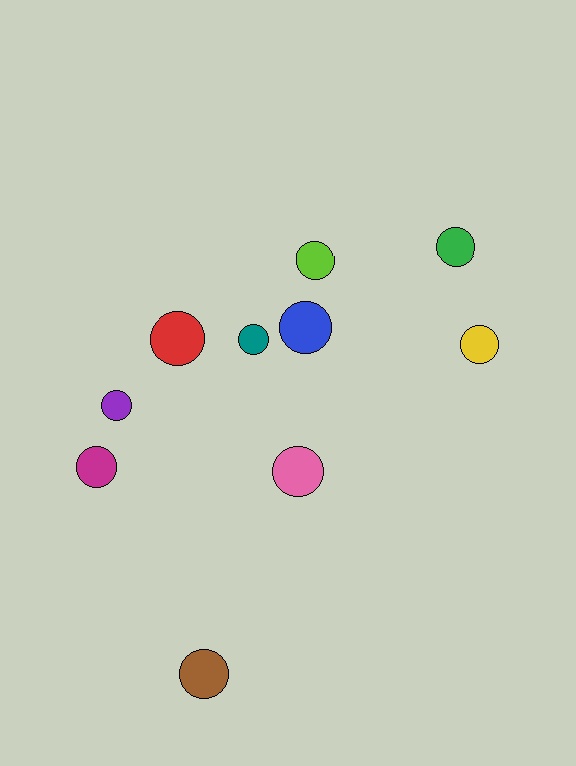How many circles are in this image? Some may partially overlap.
There are 10 circles.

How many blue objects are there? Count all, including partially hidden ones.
There is 1 blue object.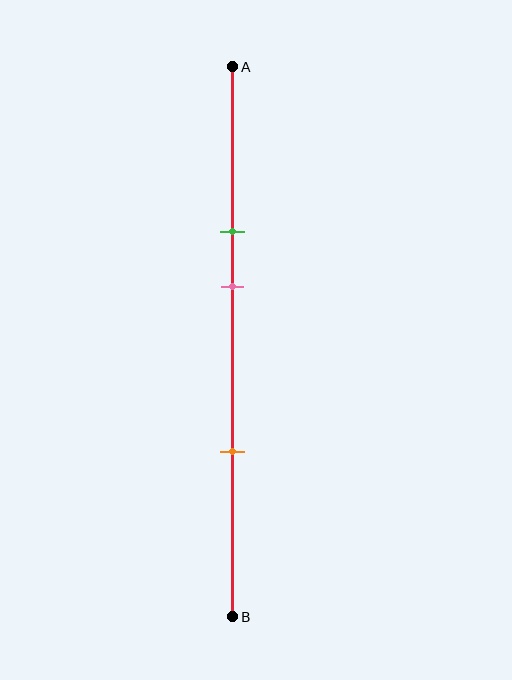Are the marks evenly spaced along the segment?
No, the marks are not evenly spaced.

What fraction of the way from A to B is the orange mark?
The orange mark is approximately 70% (0.7) of the way from A to B.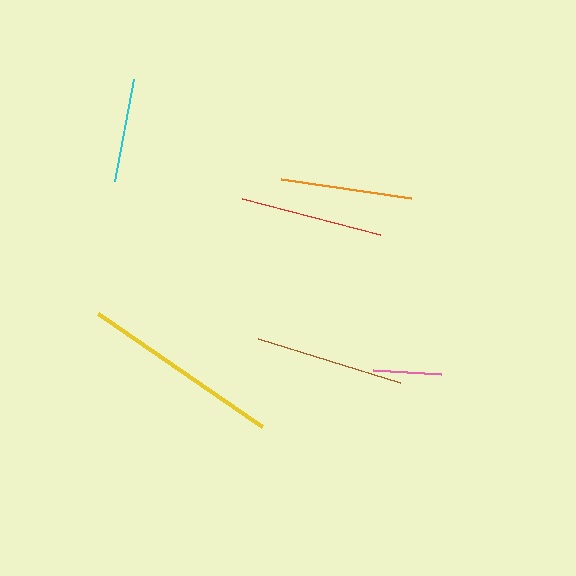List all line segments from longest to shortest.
From longest to shortest: yellow, brown, red, orange, cyan, pink.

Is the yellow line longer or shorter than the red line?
The yellow line is longer than the red line.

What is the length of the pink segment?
The pink segment is approximately 69 pixels long.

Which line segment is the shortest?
The pink line is the shortest at approximately 69 pixels.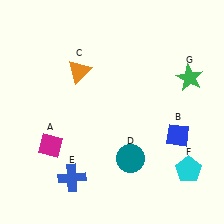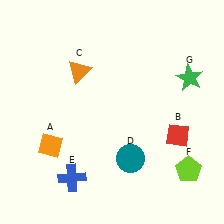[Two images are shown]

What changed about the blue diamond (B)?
In Image 1, B is blue. In Image 2, it changed to red.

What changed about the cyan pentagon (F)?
In Image 1, F is cyan. In Image 2, it changed to lime.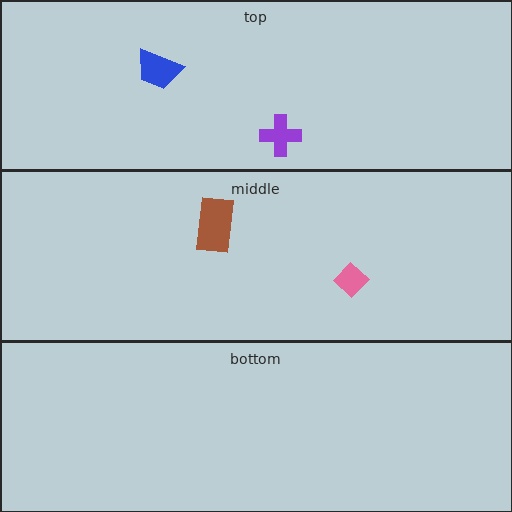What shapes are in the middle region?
The pink diamond, the brown rectangle.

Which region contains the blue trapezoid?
The top region.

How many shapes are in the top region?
2.